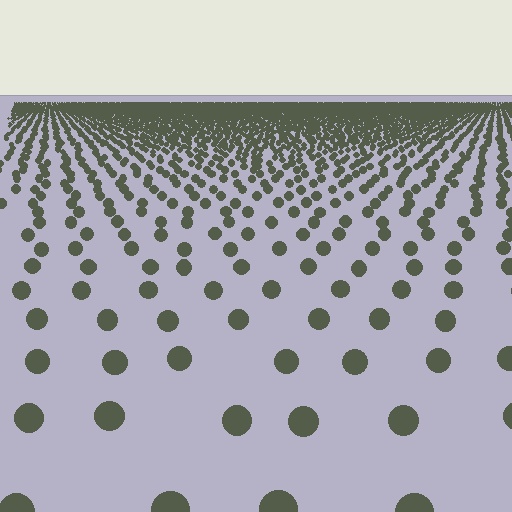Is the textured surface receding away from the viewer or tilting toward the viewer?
The surface is receding away from the viewer. Texture elements get smaller and denser toward the top.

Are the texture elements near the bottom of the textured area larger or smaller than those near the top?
Larger. Near the bottom, elements are closer to the viewer and appear at a bigger on-screen size.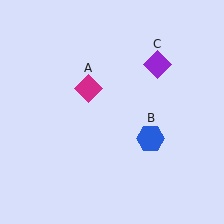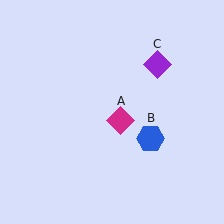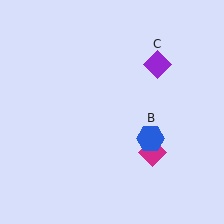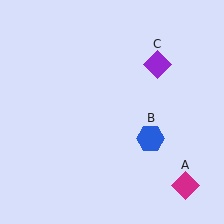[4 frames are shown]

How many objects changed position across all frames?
1 object changed position: magenta diamond (object A).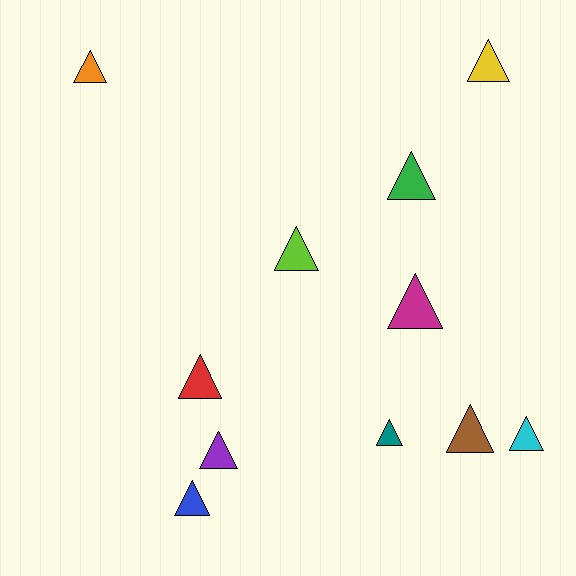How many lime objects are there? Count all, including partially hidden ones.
There is 1 lime object.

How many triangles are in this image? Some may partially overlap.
There are 11 triangles.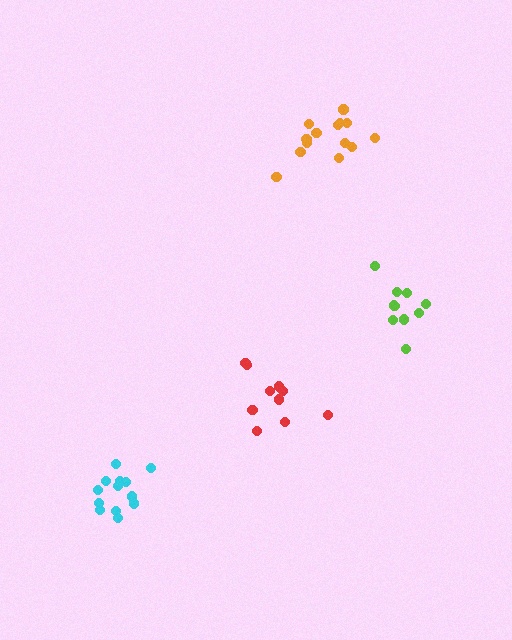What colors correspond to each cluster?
The clusters are colored: red, cyan, orange, lime.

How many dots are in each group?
Group 1: 10 dots, Group 2: 13 dots, Group 3: 14 dots, Group 4: 10 dots (47 total).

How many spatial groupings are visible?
There are 4 spatial groupings.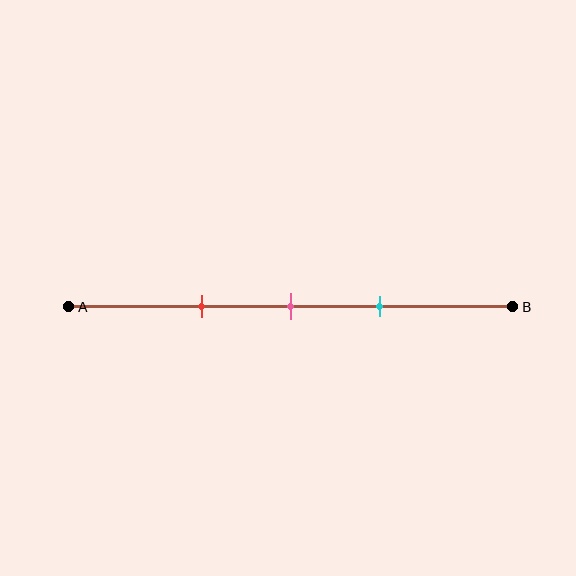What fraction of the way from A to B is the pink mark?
The pink mark is approximately 50% (0.5) of the way from A to B.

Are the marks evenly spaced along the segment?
Yes, the marks are approximately evenly spaced.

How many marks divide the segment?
There are 3 marks dividing the segment.